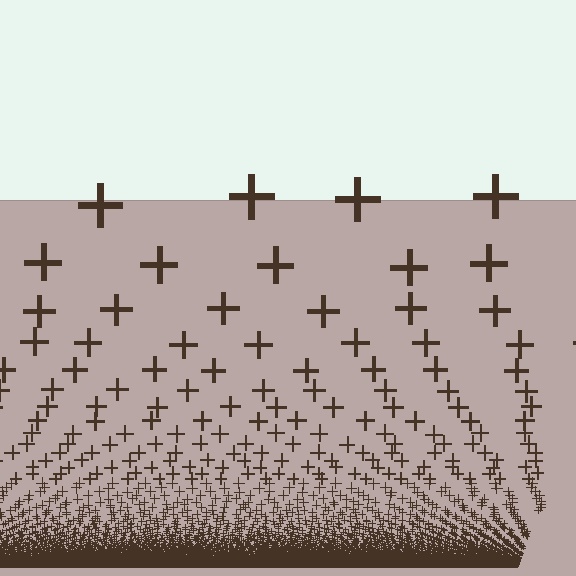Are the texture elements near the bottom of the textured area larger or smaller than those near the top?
Smaller. The gradient is inverted — elements near the bottom are smaller and denser.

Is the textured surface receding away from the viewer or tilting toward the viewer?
The surface appears to tilt toward the viewer. Texture elements get larger and sparser toward the top.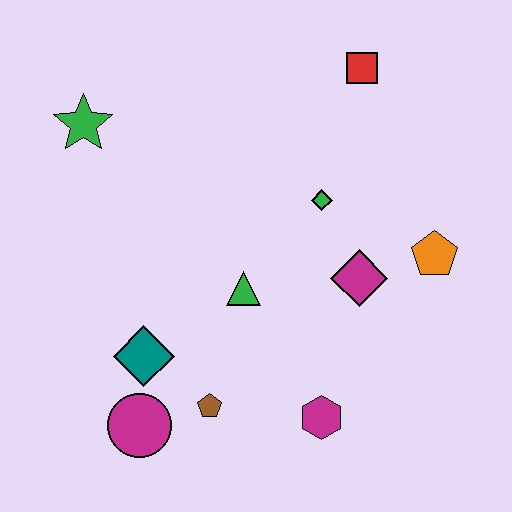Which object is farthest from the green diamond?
The magenta circle is farthest from the green diamond.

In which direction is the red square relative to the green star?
The red square is to the right of the green star.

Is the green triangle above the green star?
No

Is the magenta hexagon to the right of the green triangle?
Yes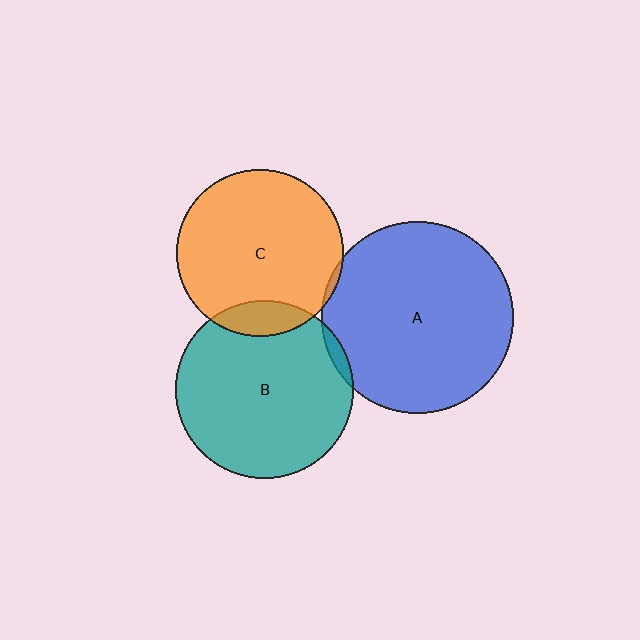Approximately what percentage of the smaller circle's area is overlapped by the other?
Approximately 10%.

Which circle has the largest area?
Circle A (blue).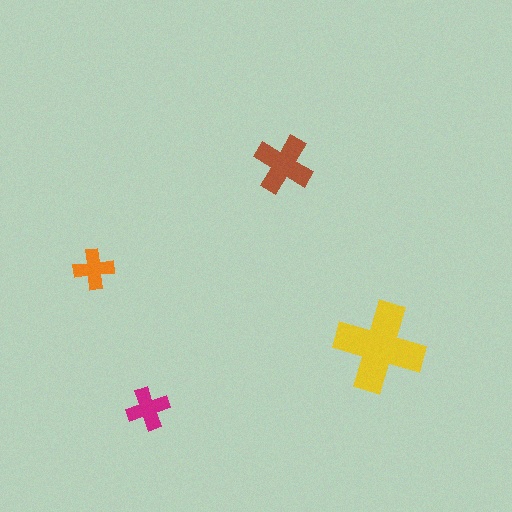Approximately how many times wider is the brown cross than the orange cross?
About 1.5 times wider.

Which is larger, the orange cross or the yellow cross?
The yellow one.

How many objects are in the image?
There are 4 objects in the image.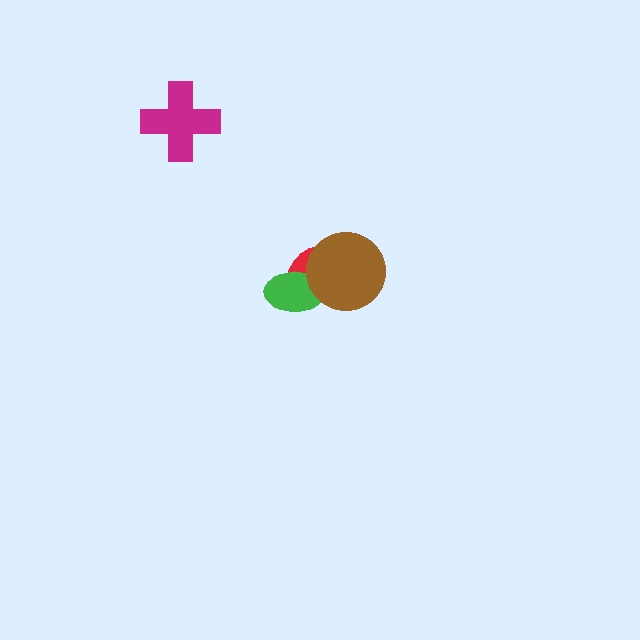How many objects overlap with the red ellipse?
2 objects overlap with the red ellipse.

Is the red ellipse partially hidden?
Yes, it is partially covered by another shape.